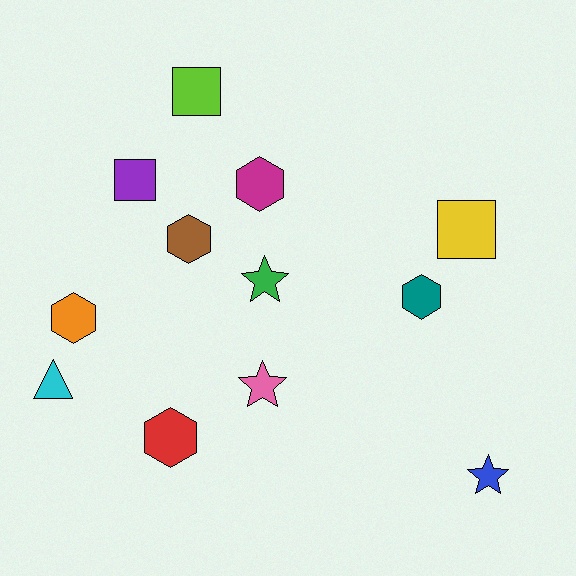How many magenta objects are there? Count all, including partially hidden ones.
There is 1 magenta object.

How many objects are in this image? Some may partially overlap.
There are 12 objects.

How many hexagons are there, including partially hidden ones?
There are 5 hexagons.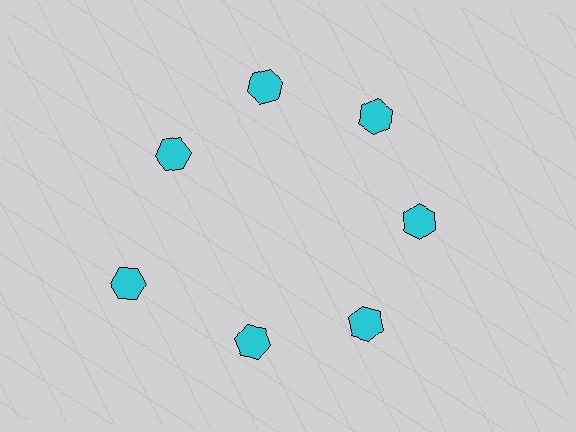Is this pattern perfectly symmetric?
No. The 7 cyan hexagons are arranged in a ring, but one element near the 8 o'clock position is pushed outward from the center, breaking the 7-fold rotational symmetry.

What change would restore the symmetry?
The symmetry would be restored by moving it inward, back onto the ring so that all 7 hexagons sit at equal angles and equal distance from the center.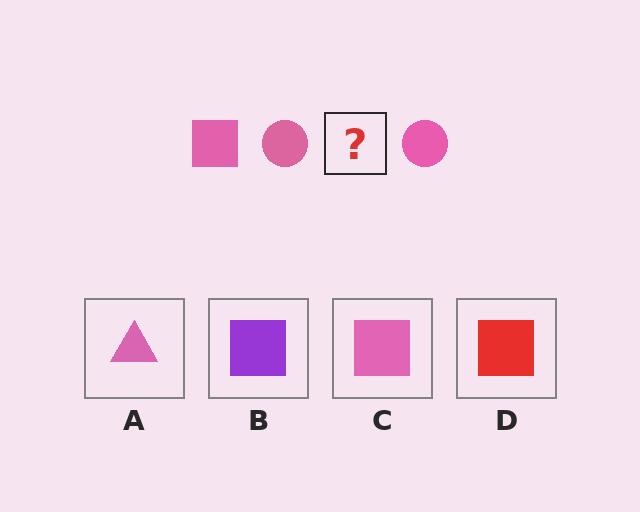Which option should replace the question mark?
Option C.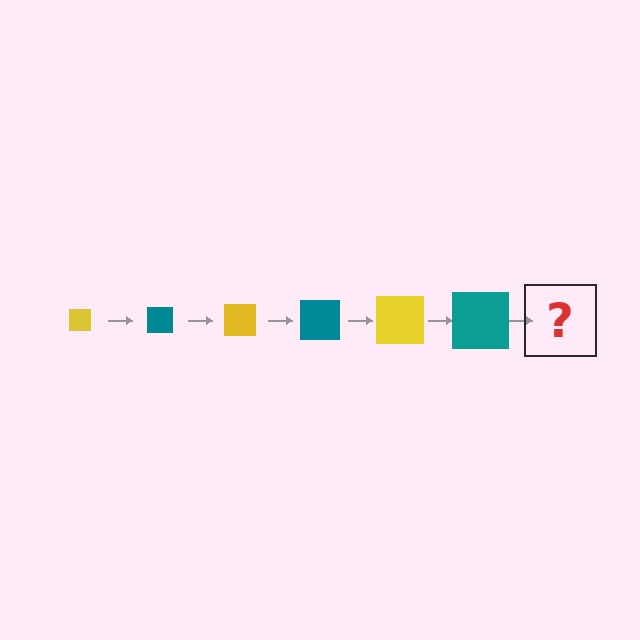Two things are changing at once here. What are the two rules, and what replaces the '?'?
The two rules are that the square grows larger each step and the color cycles through yellow and teal. The '?' should be a yellow square, larger than the previous one.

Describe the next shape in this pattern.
It should be a yellow square, larger than the previous one.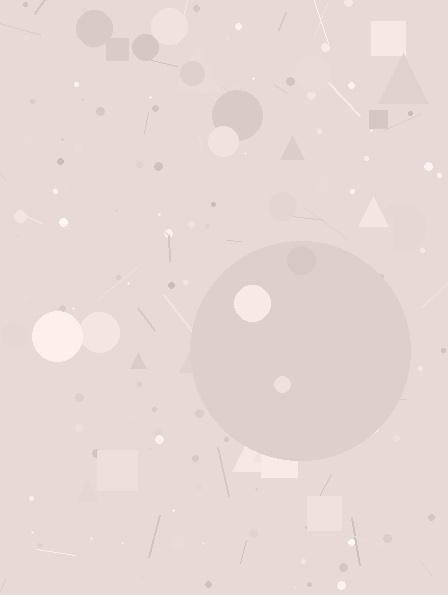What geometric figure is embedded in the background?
A circle is embedded in the background.